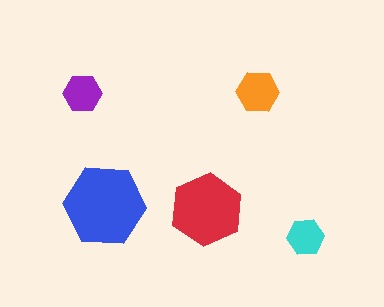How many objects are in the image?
There are 5 objects in the image.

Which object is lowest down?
The cyan hexagon is bottommost.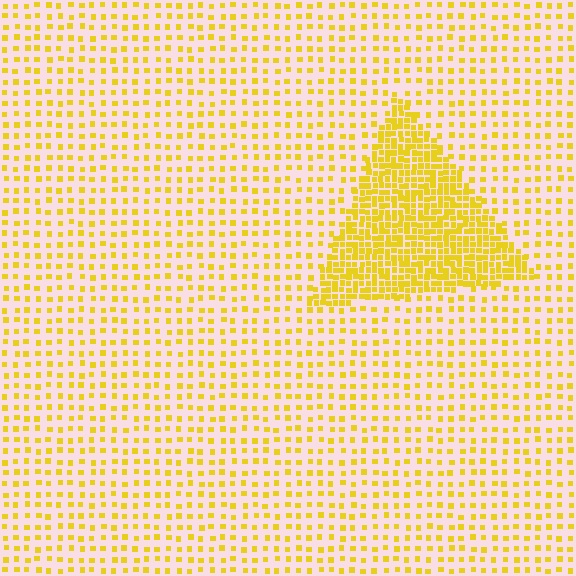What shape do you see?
I see a triangle.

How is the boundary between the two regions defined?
The boundary is defined by a change in element density (approximately 2.8x ratio). All elements are the same color, size, and shape.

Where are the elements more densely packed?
The elements are more densely packed inside the triangle boundary.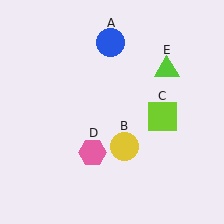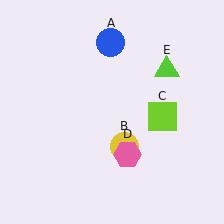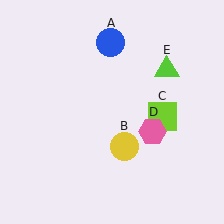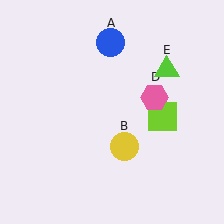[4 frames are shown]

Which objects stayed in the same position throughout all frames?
Blue circle (object A) and yellow circle (object B) and lime square (object C) and lime triangle (object E) remained stationary.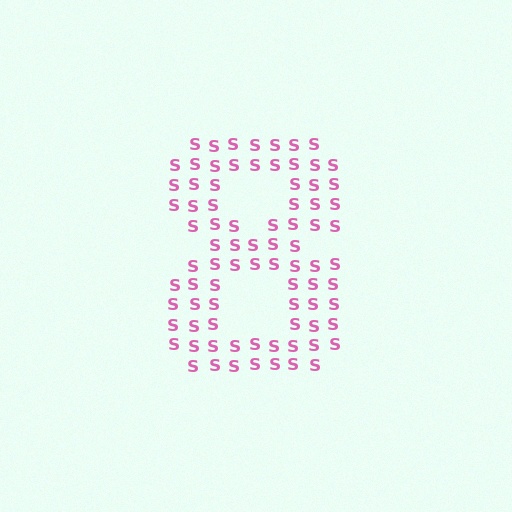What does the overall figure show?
The overall figure shows the digit 8.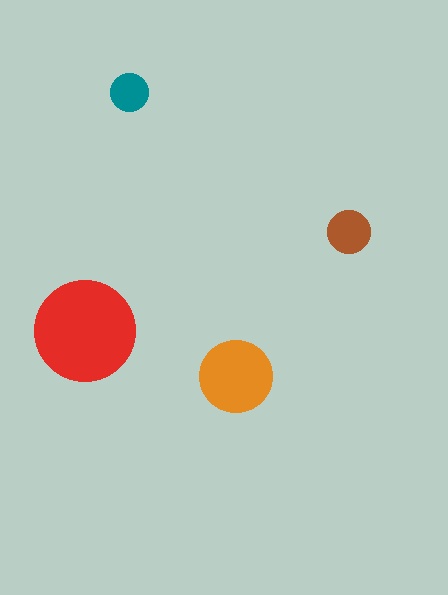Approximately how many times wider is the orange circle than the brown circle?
About 1.5 times wider.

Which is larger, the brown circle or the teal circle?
The brown one.